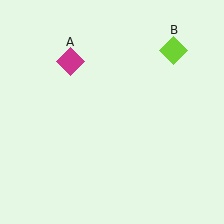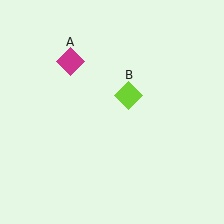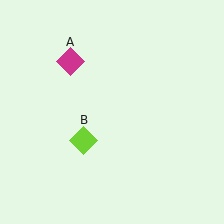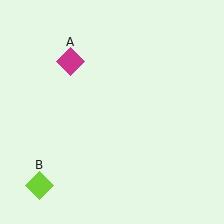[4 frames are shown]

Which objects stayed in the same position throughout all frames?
Magenta diamond (object A) remained stationary.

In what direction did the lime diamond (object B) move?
The lime diamond (object B) moved down and to the left.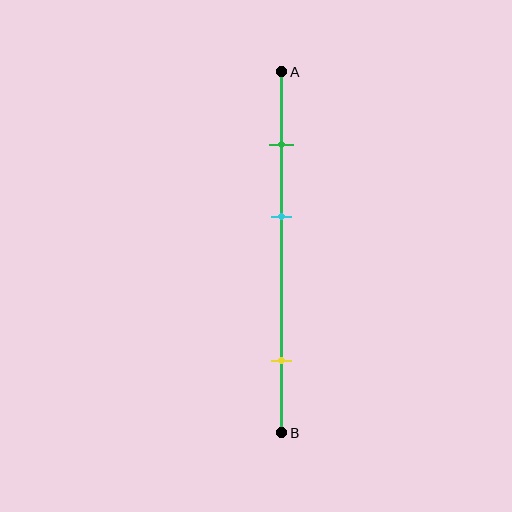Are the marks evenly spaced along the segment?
No, the marks are not evenly spaced.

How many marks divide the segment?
There are 3 marks dividing the segment.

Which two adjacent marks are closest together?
The green and cyan marks are the closest adjacent pair.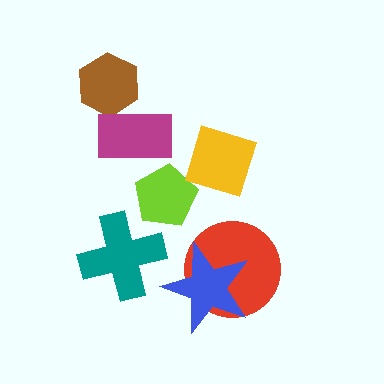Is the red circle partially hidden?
Yes, it is partially covered by another shape.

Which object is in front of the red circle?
The blue star is in front of the red circle.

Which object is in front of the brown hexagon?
The magenta rectangle is in front of the brown hexagon.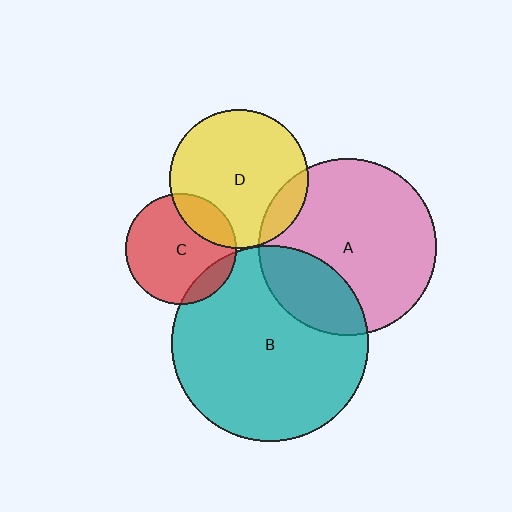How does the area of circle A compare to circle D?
Approximately 1.6 times.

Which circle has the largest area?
Circle B (teal).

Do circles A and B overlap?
Yes.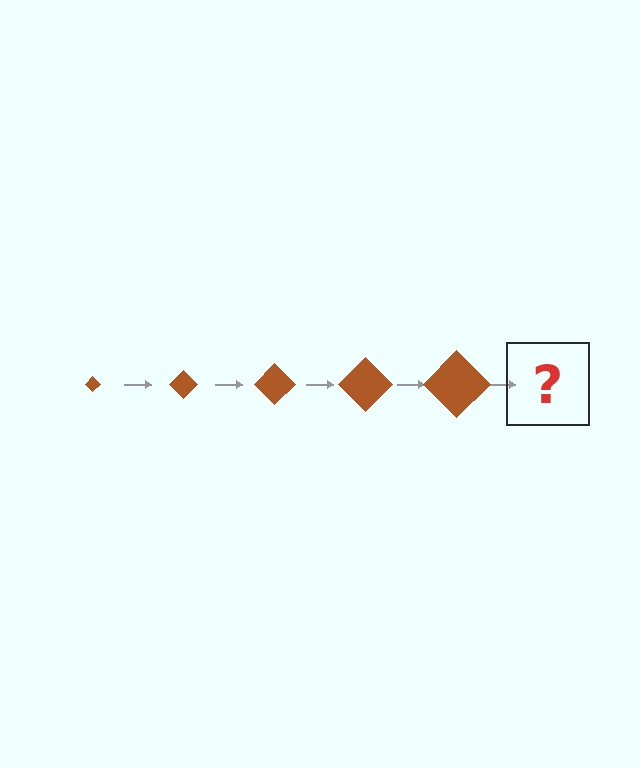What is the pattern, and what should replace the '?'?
The pattern is that the diamond gets progressively larger each step. The '?' should be a brown diamond, larger than the previous one.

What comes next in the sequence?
The next element should be a brown diamond, larger than the previous one.